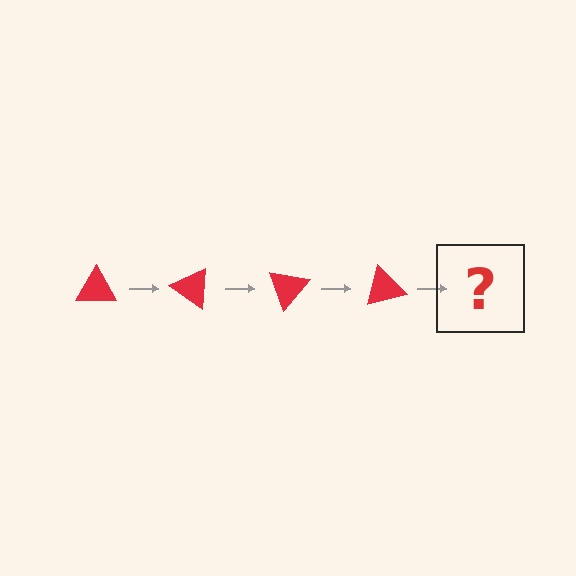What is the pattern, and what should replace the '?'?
The pattern is that the triangle rotates 35 degrees each step. The '?' should be a red triangle rotated 140 degrees.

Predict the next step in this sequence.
The next step is a red triangle rotated 140 degrees.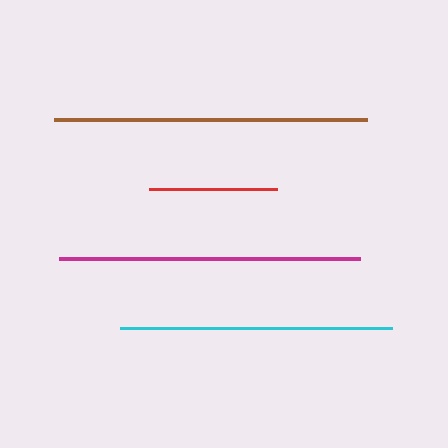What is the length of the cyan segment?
The cyan segment is approximately 272 pixels long.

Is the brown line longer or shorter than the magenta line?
The brown line is longer than the magenta line.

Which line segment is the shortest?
The red line is the shortest at approximately 128 pixels.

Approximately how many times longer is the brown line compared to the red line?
The brown line is approximately 2.4 times the length of the red line.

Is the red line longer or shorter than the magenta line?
The magenta line is longer than the red line.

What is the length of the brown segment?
The brown segment is approximately 313 pixels long.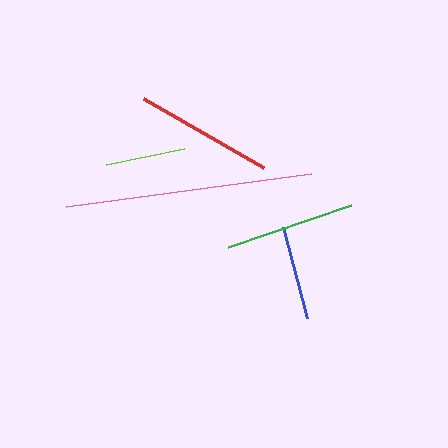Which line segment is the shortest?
The lime line is the shortest at approximately 79 pixels.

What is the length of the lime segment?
The lime segment is approximately 79 pixels long.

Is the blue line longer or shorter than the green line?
The green line is longer than the blue line.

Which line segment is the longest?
The pink line is the longest at approximately 247 pixels.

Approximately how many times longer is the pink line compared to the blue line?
The pink line is approximately 2.6 times the length of the blue line.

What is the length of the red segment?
The red segment is approximately 138 pixels long.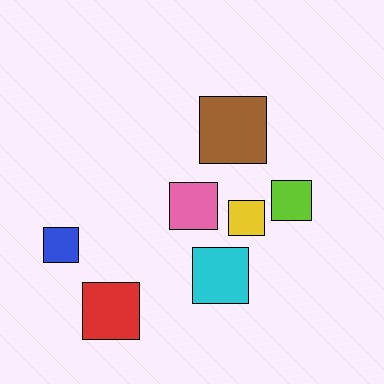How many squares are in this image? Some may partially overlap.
There are 7 squares.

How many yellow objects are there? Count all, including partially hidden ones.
There is 1 yellow object.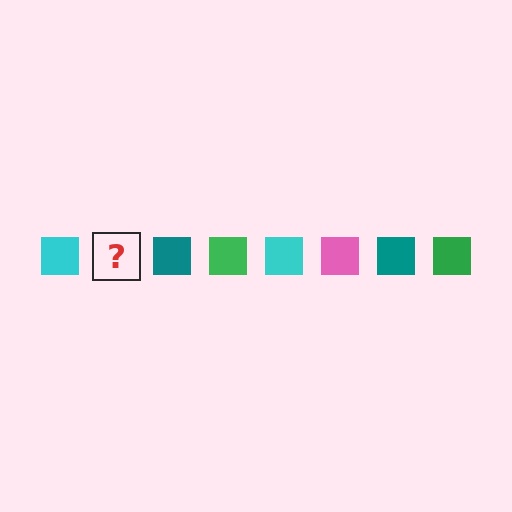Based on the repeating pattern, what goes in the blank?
The blank should be a pink square.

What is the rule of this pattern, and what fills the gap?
The rule is that the pattern cycles through cyan, pink, teal, green squares. The gap should be filled with a pink square.